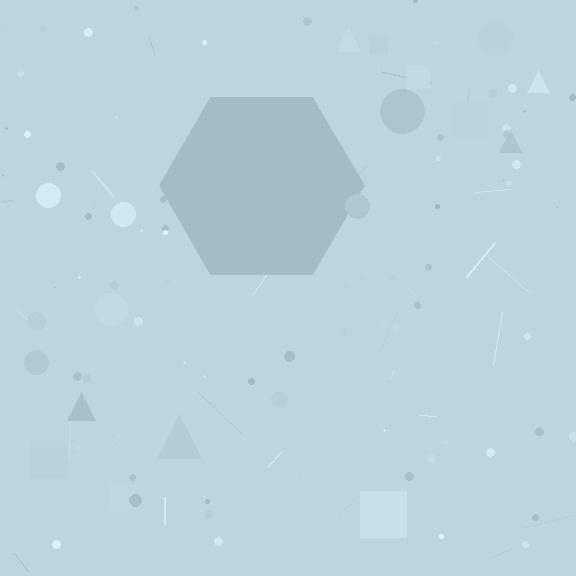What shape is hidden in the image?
A hexagon is hidden in the image.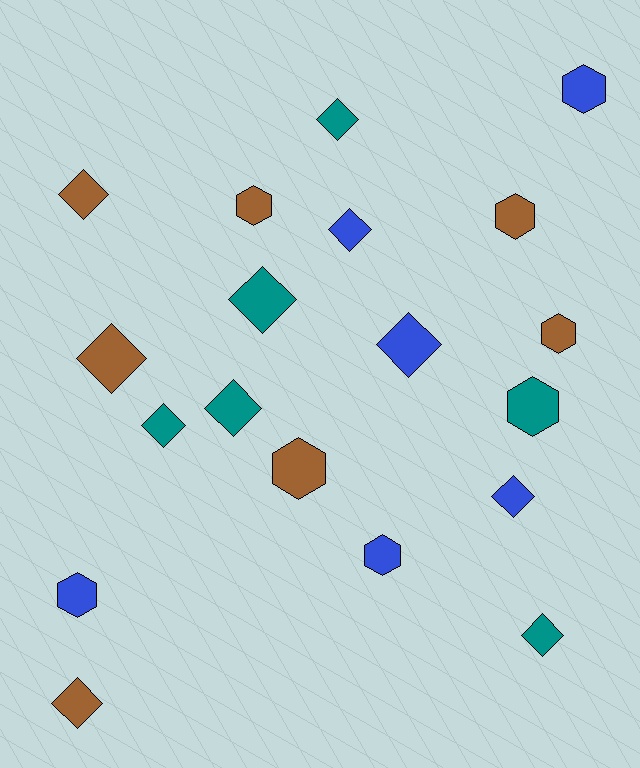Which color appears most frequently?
Brown, with 7 objects.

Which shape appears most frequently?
Diamond, with 11 objects.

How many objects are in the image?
There are 19 objects.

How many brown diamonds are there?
There are 3 brown diamonds.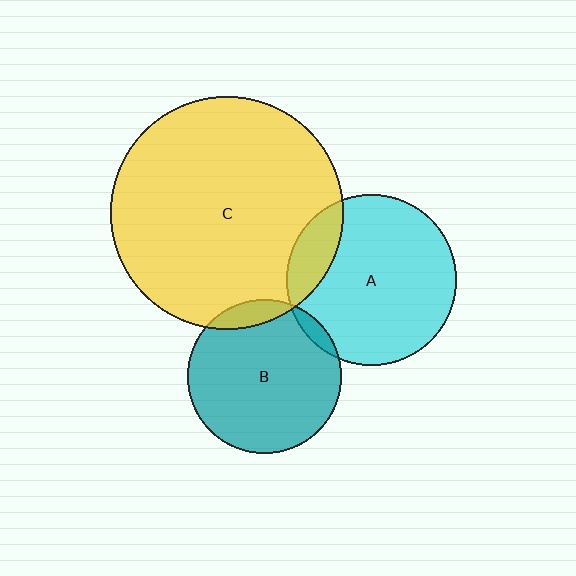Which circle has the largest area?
Circle C (yellow).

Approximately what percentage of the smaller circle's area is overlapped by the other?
Approximately 10%.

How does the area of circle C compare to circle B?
Approximately 2.3 times.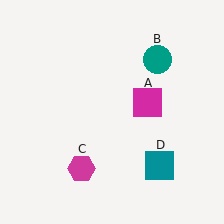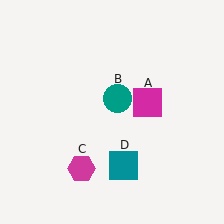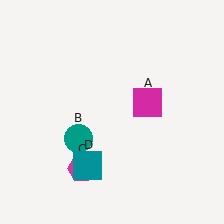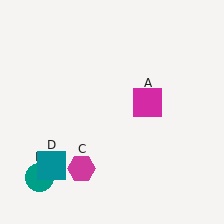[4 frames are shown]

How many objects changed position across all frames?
2 objects changed position: teal circle (object B), teal square (object D).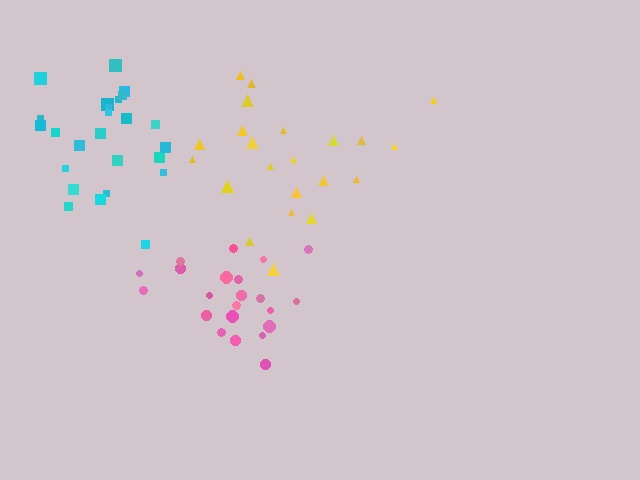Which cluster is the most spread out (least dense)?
Yellow.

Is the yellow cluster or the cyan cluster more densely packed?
Cyan.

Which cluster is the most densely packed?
Cyan.